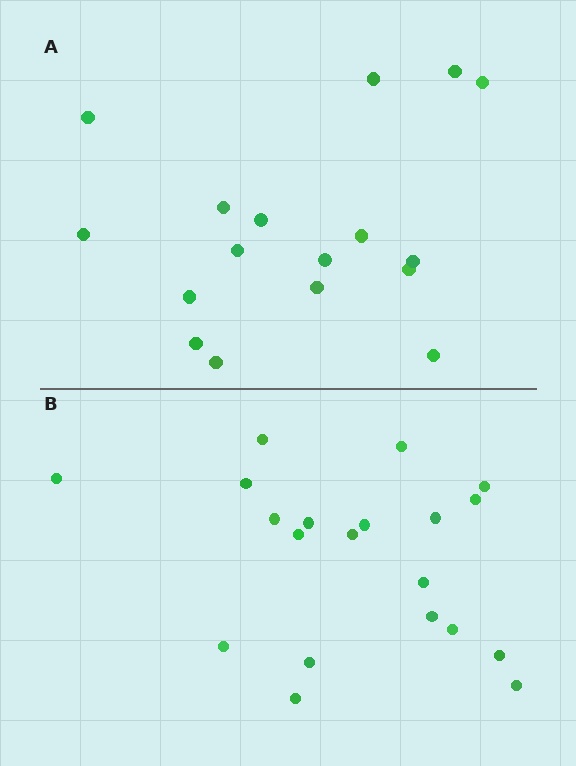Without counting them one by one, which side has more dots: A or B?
Region B (the bottom region) has more dots.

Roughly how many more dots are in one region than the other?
Region B has just a few more — roughly 2 or 3 more dots than region A.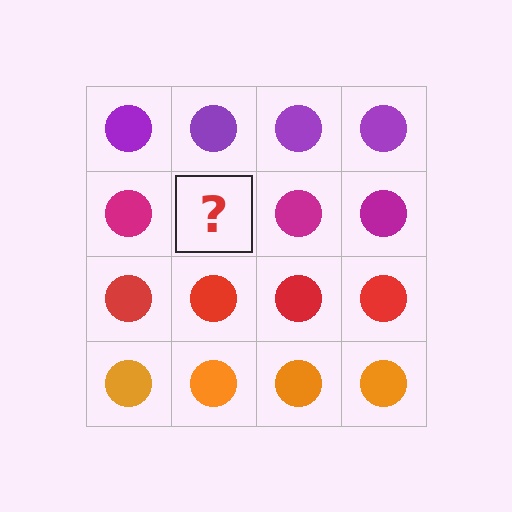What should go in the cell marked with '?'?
The missing cell should contain a magenta circle.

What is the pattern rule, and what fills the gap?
The rule is that each row has a consistent color. The gap should be filled with a magenta circle.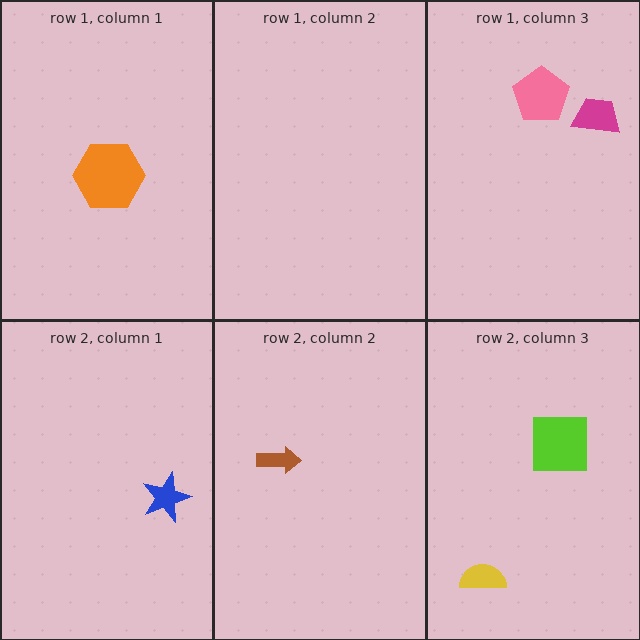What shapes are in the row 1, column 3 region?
The pink pentagon, the magenta trapezoid.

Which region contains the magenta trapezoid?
The row 1, column 3 region.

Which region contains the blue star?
The row 2, column 1 region.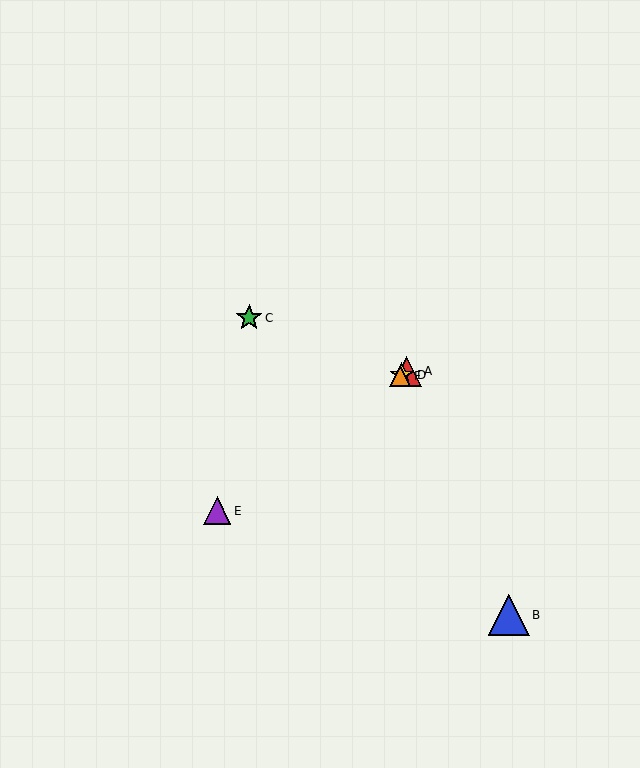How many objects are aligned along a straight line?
4 objects (A, D, E, F) are aligned along a straight line.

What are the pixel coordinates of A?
Object A is at (407, 371).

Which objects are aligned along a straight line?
Objects A, D, E, F are aligned along a straight line.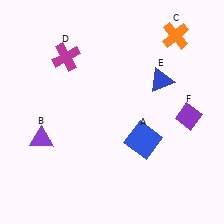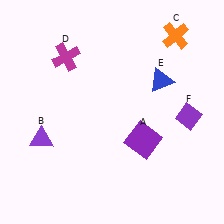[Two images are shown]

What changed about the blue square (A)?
In Image 1, A is blue. In Image 2, it changed to purple.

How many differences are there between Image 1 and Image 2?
There is 1 difference between the two images.